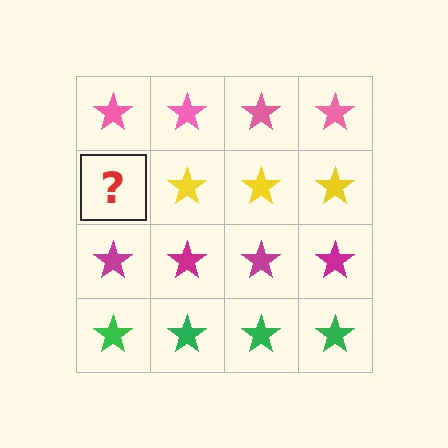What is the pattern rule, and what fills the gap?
The rule is that each row has a consistent color. The gap should be filled with a yellow star.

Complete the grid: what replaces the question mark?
The question mark should be replaced with a yellow star.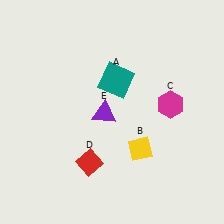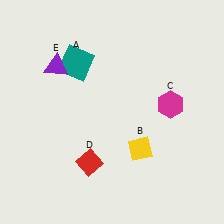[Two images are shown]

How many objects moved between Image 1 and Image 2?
2 objects moved between the two images.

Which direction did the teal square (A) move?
The teal square (A) moved left.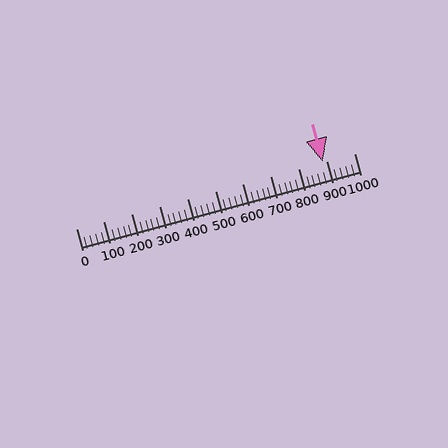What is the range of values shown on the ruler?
The ruler shows values from 0 to 1000.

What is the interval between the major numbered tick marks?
The major tick marks are spaced 100 units apart.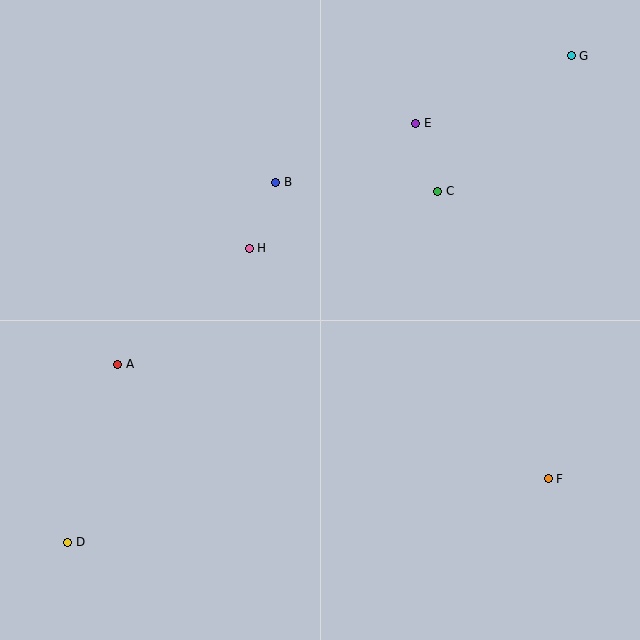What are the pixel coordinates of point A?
Point A is at (118, 364).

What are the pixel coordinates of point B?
Point B is at (276, 182).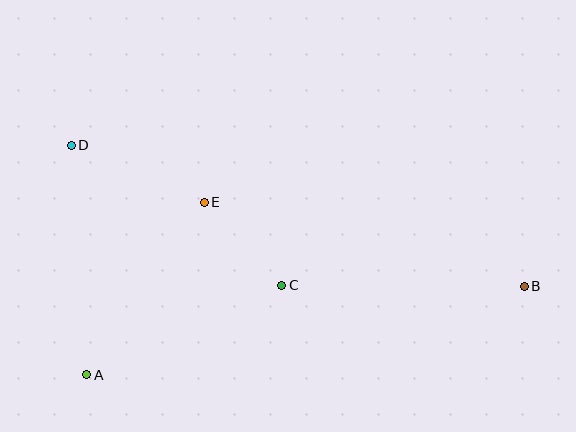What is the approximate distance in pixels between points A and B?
The distance between A and B is approximately 446 pixels.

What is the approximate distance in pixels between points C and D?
The distance between C and D is approximately 253 pixels.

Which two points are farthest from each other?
Points B and D are farthest from each other.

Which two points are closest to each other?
Points C and E are closest to each other.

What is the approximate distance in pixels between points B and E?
The distance between B and E is approximately 331 pixels.